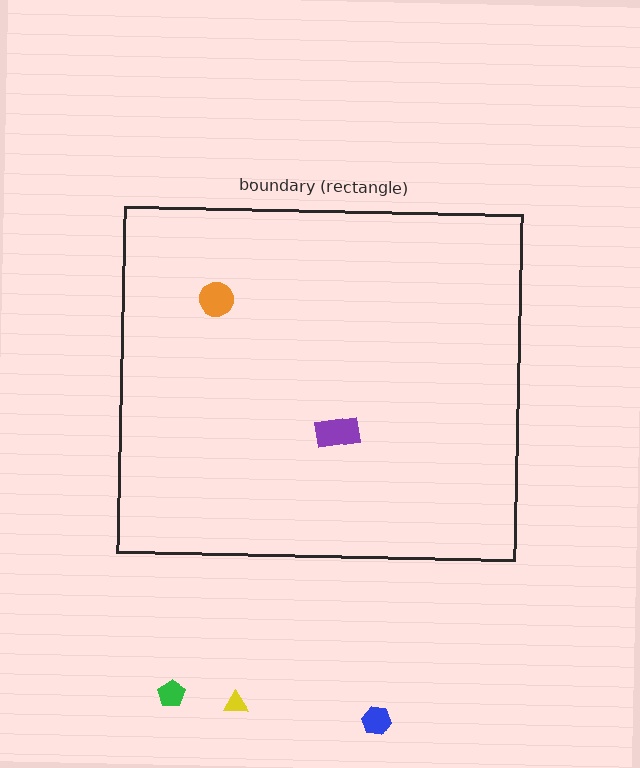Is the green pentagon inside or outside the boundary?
Outside.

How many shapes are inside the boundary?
2 inside, 3 outside.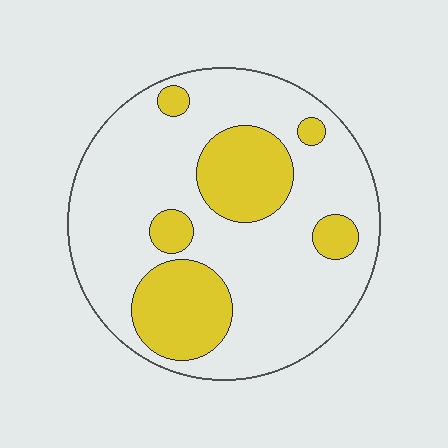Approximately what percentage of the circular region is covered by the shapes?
Approximately 25%.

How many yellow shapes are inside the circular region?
6.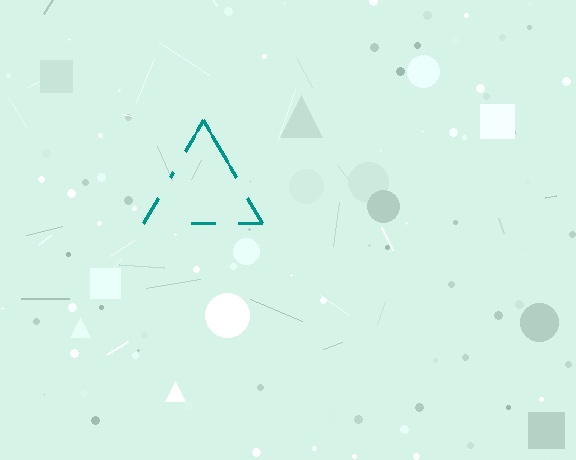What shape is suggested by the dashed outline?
The dashed outline suggests a triangle.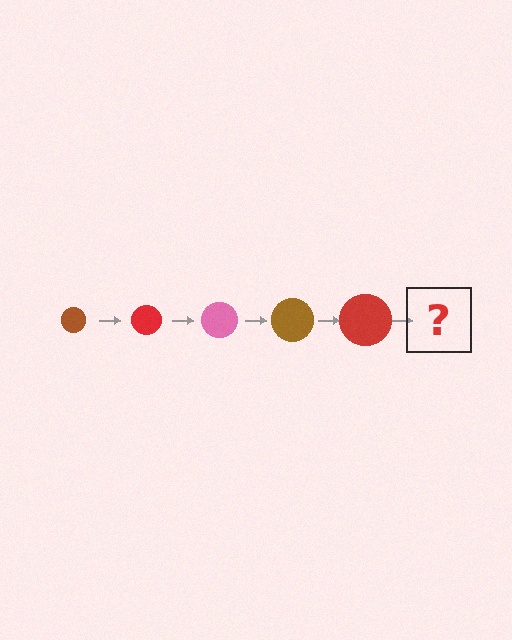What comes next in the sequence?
The next element should be a pink circle, larger than the previous one.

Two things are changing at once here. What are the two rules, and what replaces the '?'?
The two rules are that the circle grows larger each step and the color cycles through brown, red, and pink. The '?' should be a pink circle, larger than the previous one.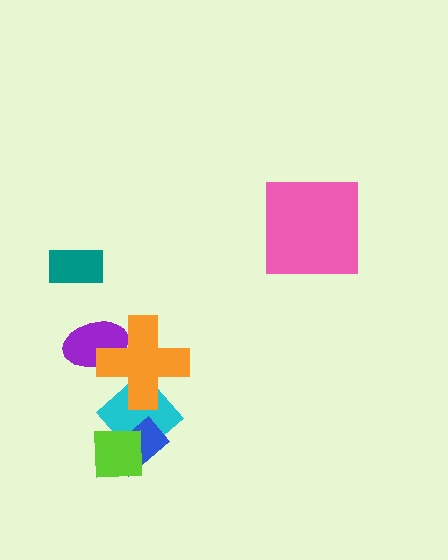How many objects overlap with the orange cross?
2 objects overlap with the orange cross.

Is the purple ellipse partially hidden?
Yes, it is partially covered by another shape.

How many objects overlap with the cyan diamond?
3 objects overlap with the cyan diamond.